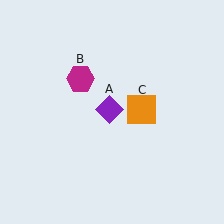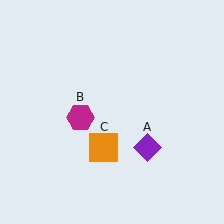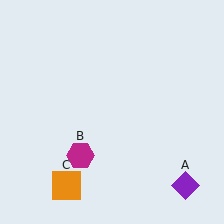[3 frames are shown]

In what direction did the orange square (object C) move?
The orange square (object C) moved down and to the left.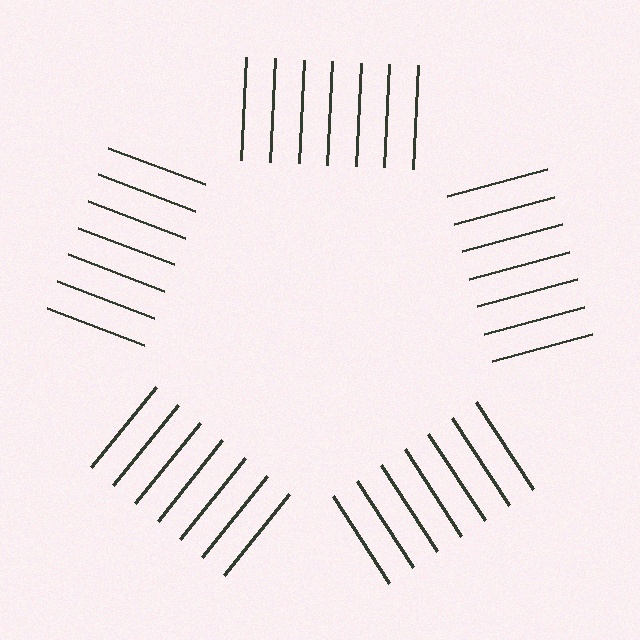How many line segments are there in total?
35 — 7 along each of the 5 edges.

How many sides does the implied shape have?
5 sides — the line-ends trace a pentagon.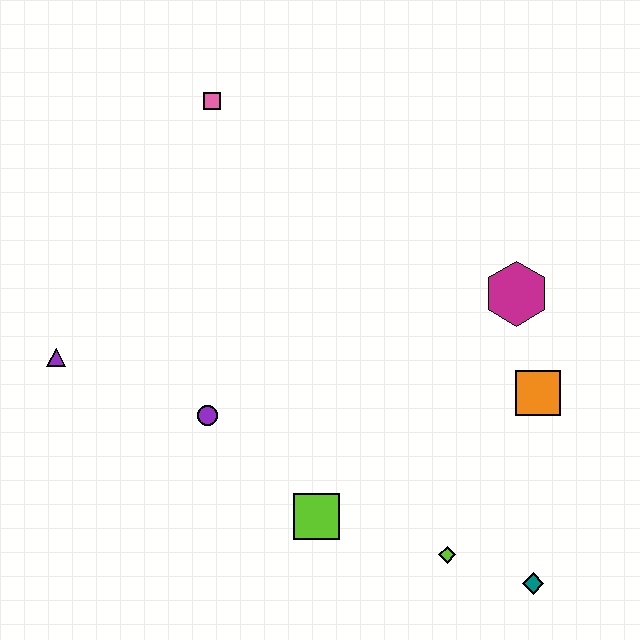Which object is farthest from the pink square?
The teal diamond is farthest from the pink square.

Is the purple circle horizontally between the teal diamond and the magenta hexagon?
No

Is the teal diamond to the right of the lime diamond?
Yes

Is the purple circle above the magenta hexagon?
No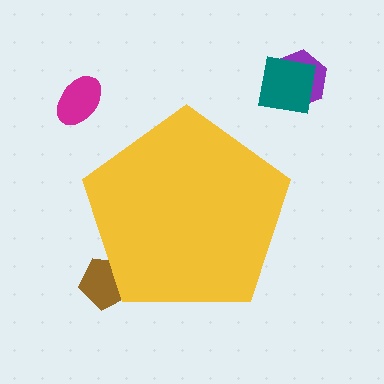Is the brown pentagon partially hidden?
Yes, the brown pentagon is partially hidden behind the yellow pentagon.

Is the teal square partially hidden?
No, the teal square is fully visible.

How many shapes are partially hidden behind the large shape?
1 shape is partially hidden.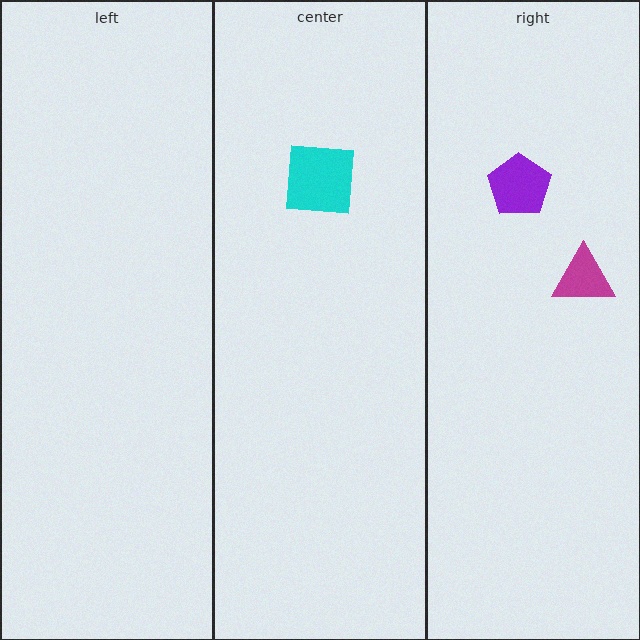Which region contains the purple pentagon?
The right region.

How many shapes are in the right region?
2.